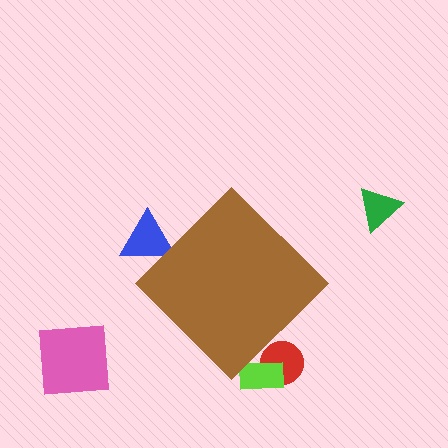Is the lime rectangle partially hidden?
Yes, the lime rectangle is partially hidden behind the brown diamond.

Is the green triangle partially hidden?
No, the green triangle is fully visible.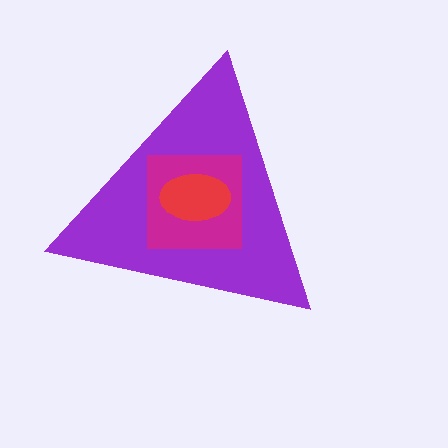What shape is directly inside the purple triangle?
The magenta square.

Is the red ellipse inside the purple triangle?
Yes.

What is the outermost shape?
The purple triangle.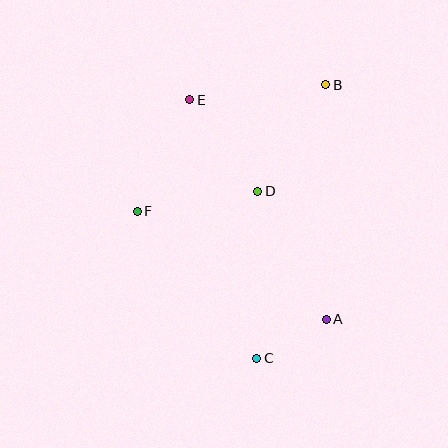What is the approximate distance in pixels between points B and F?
The distance between B and F is approximately 227 pixels.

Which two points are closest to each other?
Points A and C are closest to each other.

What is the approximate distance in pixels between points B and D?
The distance between B and D is approximately 126 pixels.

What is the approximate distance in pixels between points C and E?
The distance between C and E is approximately 267 pixels.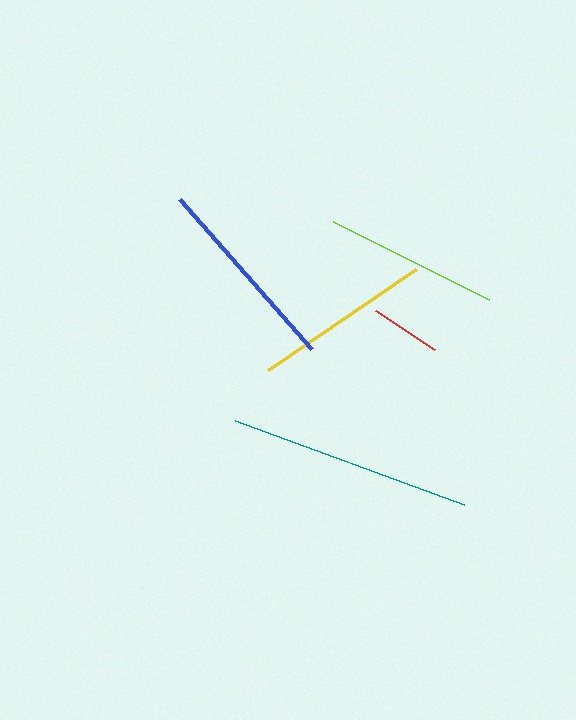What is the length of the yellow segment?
The yellow segment is approximately 180 pixels long.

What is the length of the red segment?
The red segment is approximately 71 pixels long.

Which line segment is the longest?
The teal line is the longest at approximately 244 pixels.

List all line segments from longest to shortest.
From longest to shortest: teal, blue, yellow, lime, red.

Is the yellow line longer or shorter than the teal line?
The teal line is longer than the yellow line.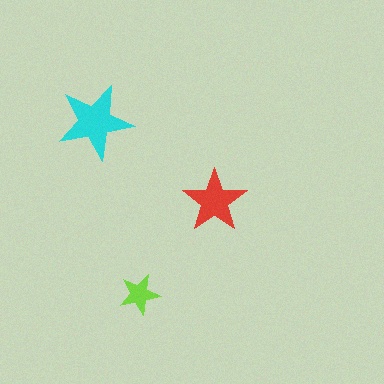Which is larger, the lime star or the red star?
The red one.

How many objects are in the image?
There are 3 objects in the image.